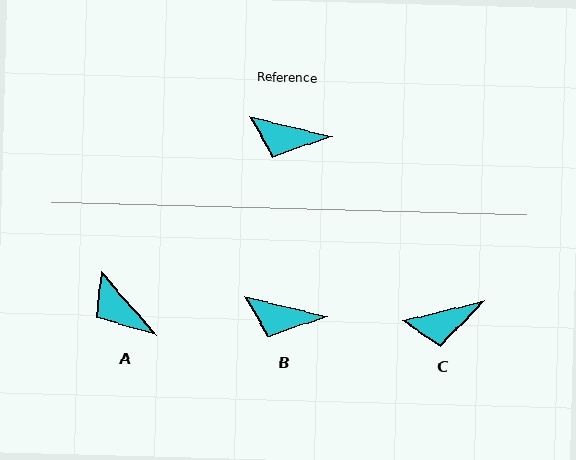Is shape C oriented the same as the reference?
No, it is off by about 27 degrees.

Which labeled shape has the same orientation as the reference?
B.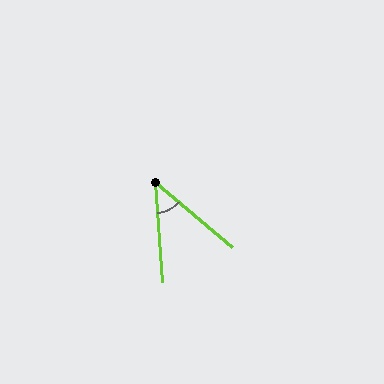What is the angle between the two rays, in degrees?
Approximately 46 degrees.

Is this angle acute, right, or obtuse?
It is acute.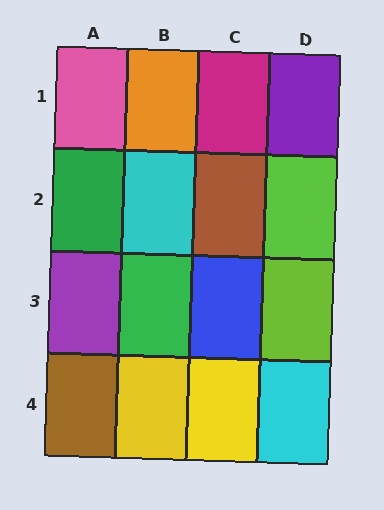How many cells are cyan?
2 cells are cyan.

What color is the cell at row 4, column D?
Cyan.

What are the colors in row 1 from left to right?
Pink, orange, magenta, purple.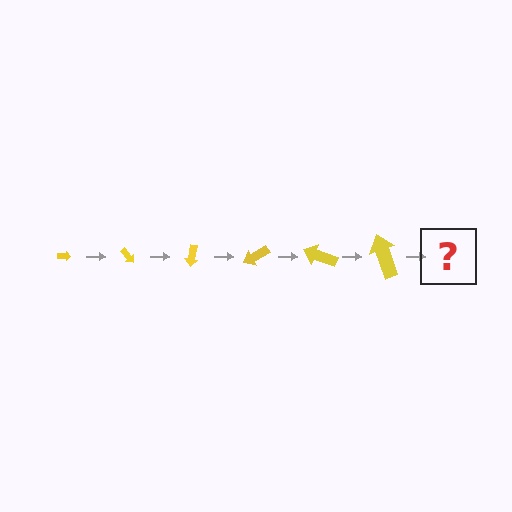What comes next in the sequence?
The next element should be an arrow, larger than the previous one and rotated 300 degrees from the start.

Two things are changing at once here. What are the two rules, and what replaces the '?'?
The two rules are that the arrow grows larger each step and it rotates 50 degrees each step. The '?' should be an arrow, larger than the previous one and rotated 300 degrees from the start.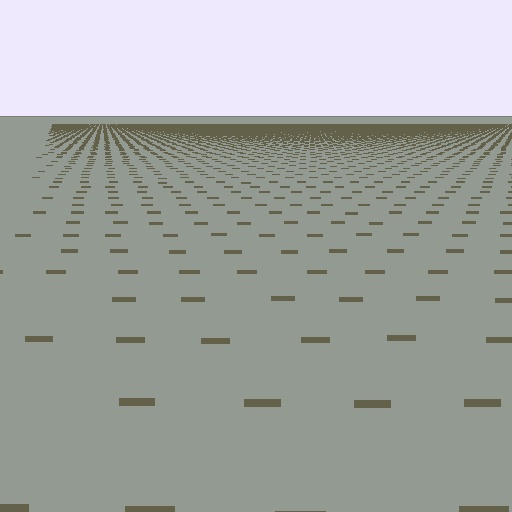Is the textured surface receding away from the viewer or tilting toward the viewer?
The surface is receding away from the viewer. Texture elements get smaller and denser toward the top.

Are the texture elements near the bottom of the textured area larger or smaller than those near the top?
Larger. Near the bottom, elements are closer to the viewer and appear at a bigger on-screen size.